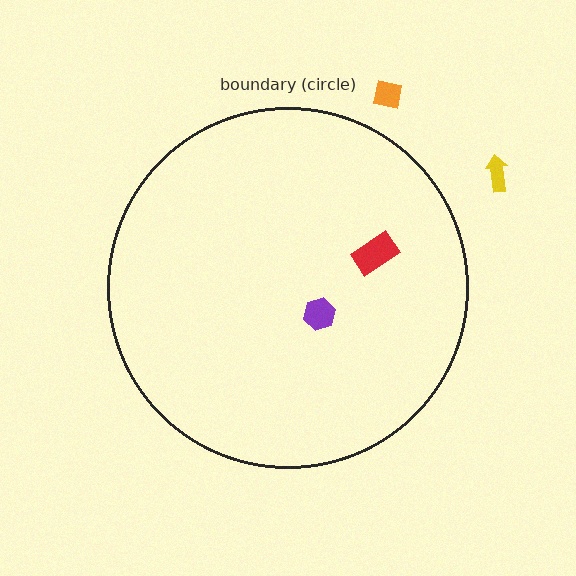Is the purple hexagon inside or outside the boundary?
Inside.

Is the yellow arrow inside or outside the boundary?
Outside.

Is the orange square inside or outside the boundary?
Outside.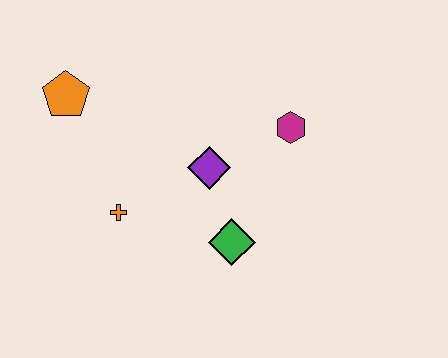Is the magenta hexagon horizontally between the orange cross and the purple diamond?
No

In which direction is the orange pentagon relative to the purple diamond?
The orange pentagon is to the left of the purple diamond.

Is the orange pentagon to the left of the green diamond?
Yes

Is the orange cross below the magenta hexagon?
Yes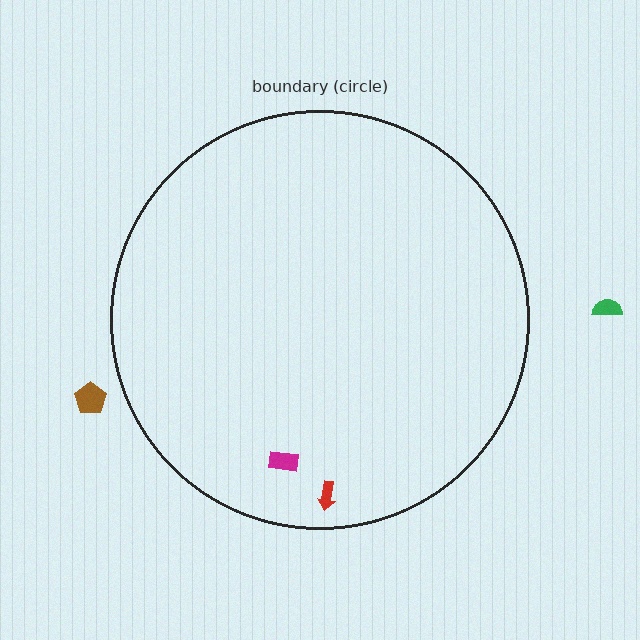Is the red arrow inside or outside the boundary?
Inside.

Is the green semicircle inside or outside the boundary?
Outside.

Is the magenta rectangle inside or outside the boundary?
Inside.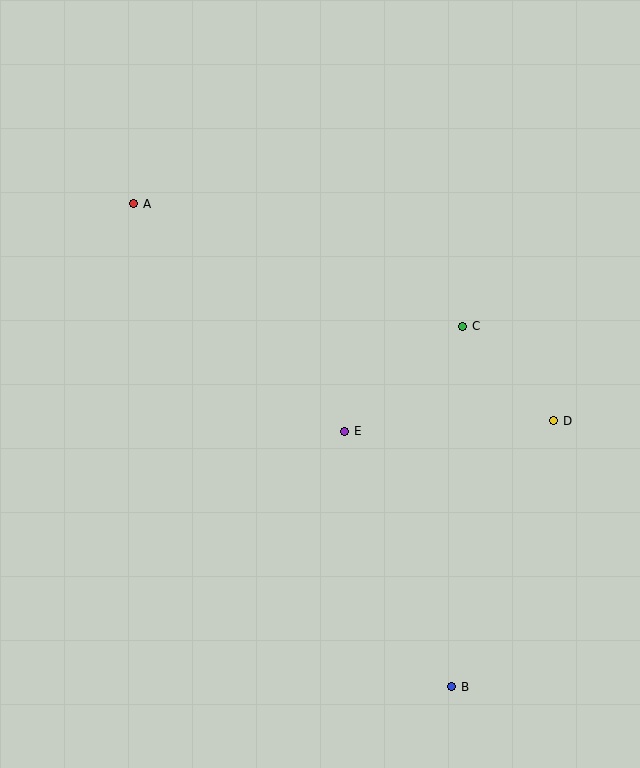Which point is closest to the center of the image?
Point E at (345, 431) is closest to the center.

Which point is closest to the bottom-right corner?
Point B is closest to the bottom-right corner.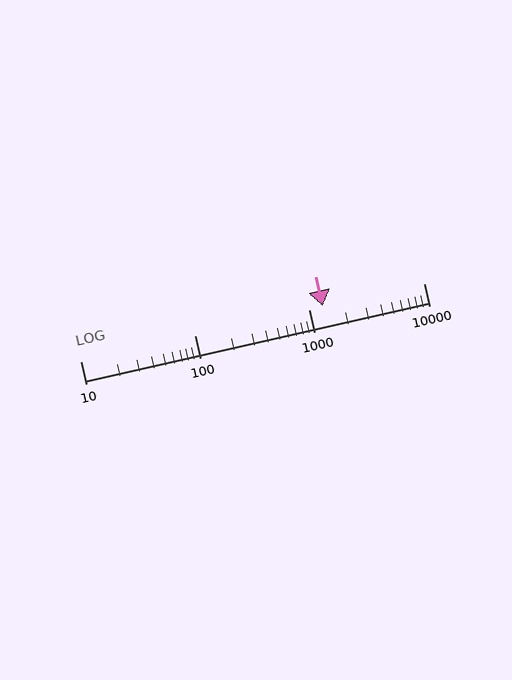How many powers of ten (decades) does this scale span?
The scale spans 3 decades, from 10 to 10000.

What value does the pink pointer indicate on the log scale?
The pointer indicates approximately 1300.